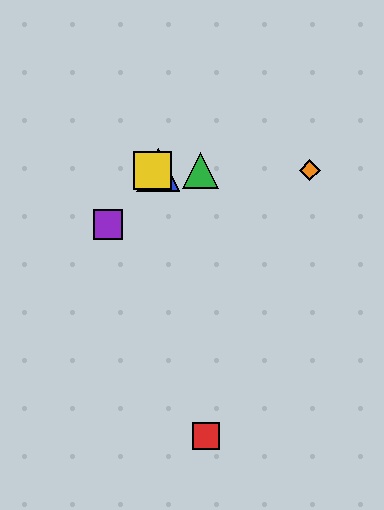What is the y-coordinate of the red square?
The red square is at y≈436.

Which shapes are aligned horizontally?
The blue triangle, the green triangle, the yellow square, the orange diamond are aligned horizontally.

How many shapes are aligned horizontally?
4 shapes (the blue triangle, the green triangle, the yellow square, the orange diamond) are aligned horizontally.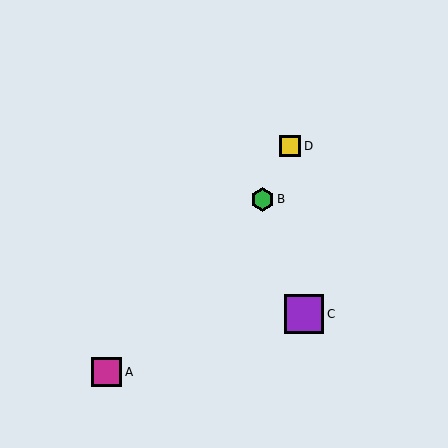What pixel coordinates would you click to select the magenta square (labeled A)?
Click at (107, 372) to select the magenta square A.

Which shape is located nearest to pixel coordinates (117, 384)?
The magenta square (labeled A) at (107, 372) is nearest to that location.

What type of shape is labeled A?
Shape A is a magenta square.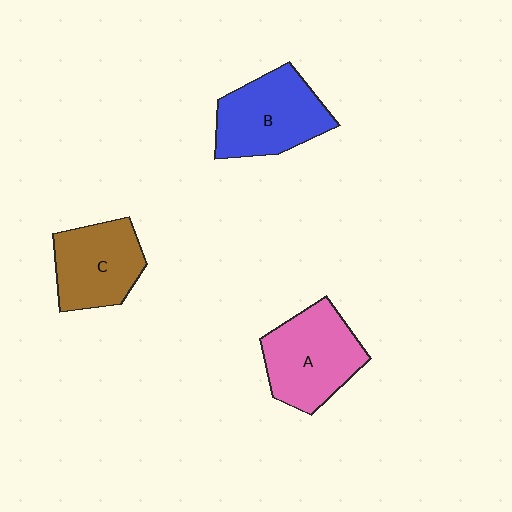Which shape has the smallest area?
Shape C (brown).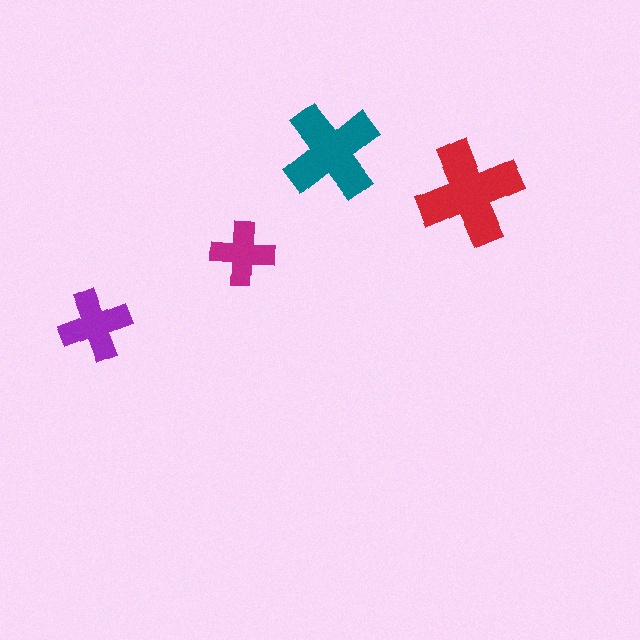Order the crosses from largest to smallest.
the red one, the teal one, the purple one, the magenta one.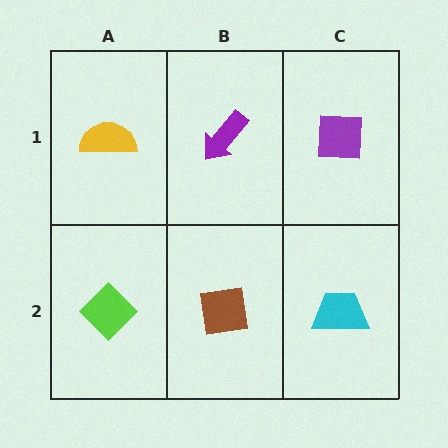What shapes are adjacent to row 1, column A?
A lime diamond (row 2, column A), a purple arrow (row 1, column B).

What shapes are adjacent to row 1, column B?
A brown square (row 2, column B), a yellow semicircle (row 1, column A), a purple square (row 1, column C).